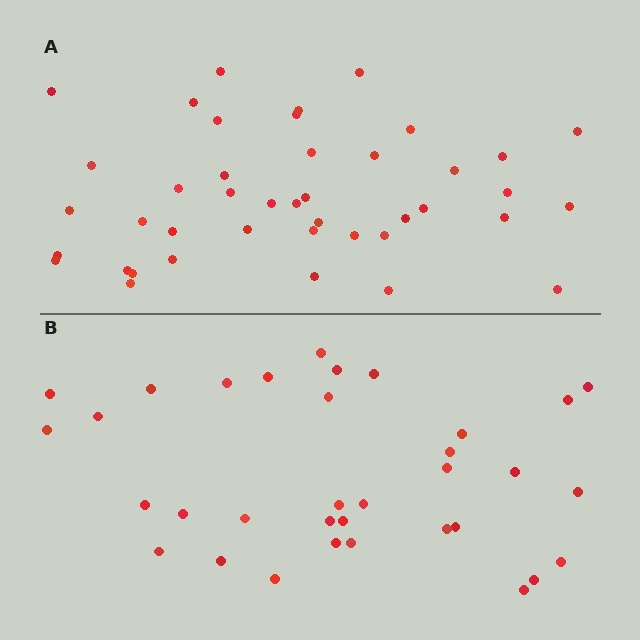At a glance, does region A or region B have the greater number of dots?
Region A (the top region) has more dots.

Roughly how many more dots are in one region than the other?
Region A has roughly 8 or so more dots than region B.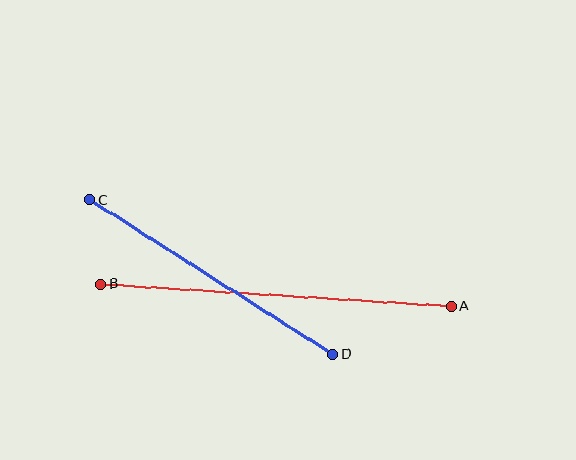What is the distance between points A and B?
The distance is approximately 351 pixels.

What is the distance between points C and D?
The distance is approximately 288 pixels.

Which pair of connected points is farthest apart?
Points A and B are farthest apart.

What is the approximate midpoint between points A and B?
The midpoint is at approximately (276, 295) pixels.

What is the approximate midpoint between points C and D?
The midpoint is at approximately (211, 277) pixels.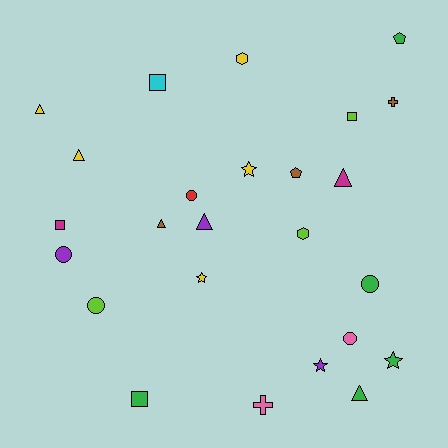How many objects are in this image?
There are 25 objects.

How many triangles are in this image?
There are 6 triangles.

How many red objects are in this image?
There is 1 red object.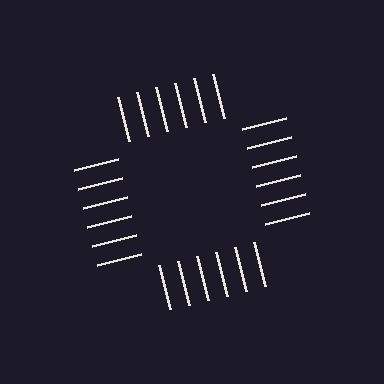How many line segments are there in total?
24 — 6 along each of the 4 edges.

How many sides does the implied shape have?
4 sides — the line-ends trace a square.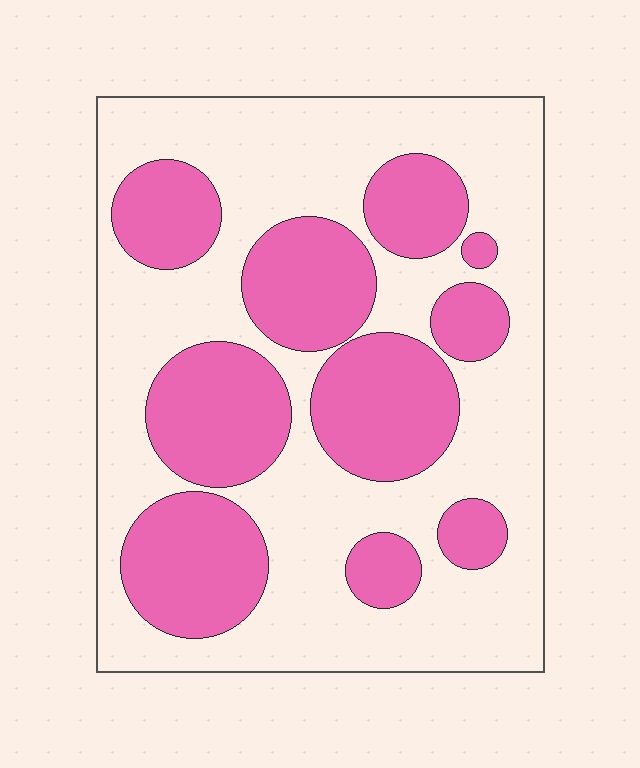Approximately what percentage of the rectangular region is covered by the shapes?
Approximately 40%.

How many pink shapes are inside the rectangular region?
10.